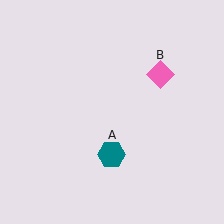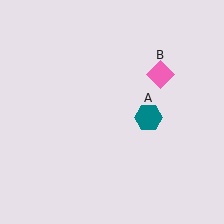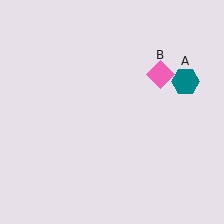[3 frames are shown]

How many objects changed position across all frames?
1 object changed position: teal hexagon (object A).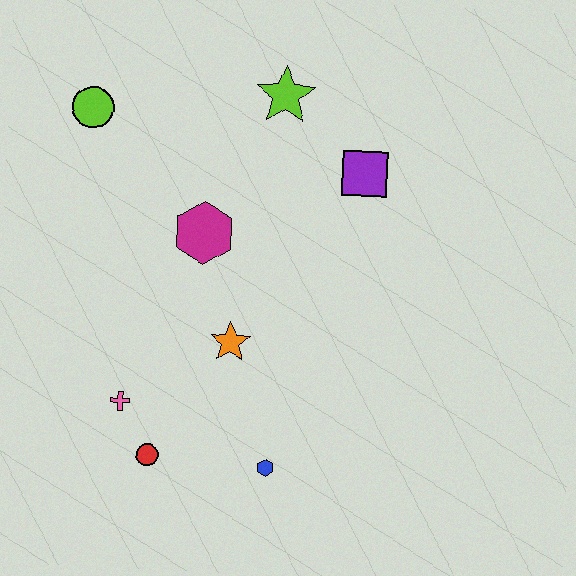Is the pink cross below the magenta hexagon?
Yes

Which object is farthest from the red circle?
The lime star is farthest from the red circle.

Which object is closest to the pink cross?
The red circle is closest to the pink cross.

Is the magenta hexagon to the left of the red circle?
No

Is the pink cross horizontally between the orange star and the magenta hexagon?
No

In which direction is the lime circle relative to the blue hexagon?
The lime circle is above the blue hexagon.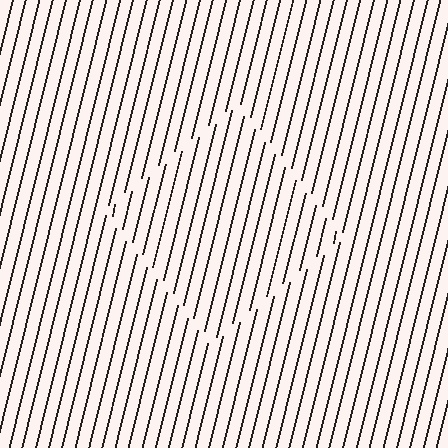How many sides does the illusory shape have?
4 sides — the line-ends trace a square.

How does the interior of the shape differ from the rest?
The interior of the shape contains the same grating, shifted by half a period — the contour is defined by the phase discontinuity where line-ends from the inner and outer gratings abut.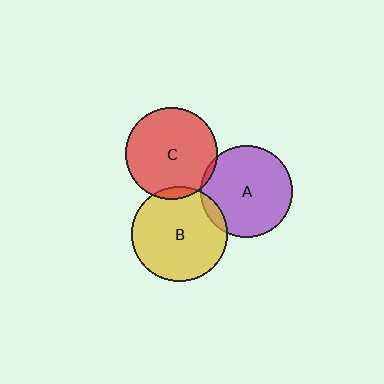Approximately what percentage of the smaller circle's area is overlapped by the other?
Approximately 5%.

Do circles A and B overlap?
Yes.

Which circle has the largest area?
Circle B (yellow).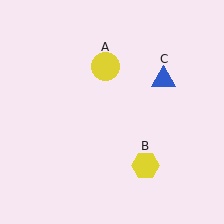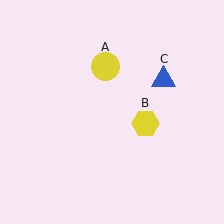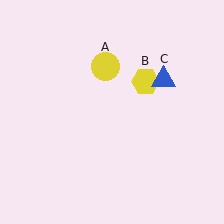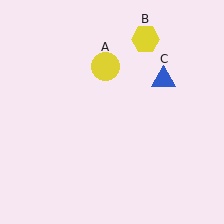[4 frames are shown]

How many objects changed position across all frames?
1 object changed position: yellow hexagon (object B).